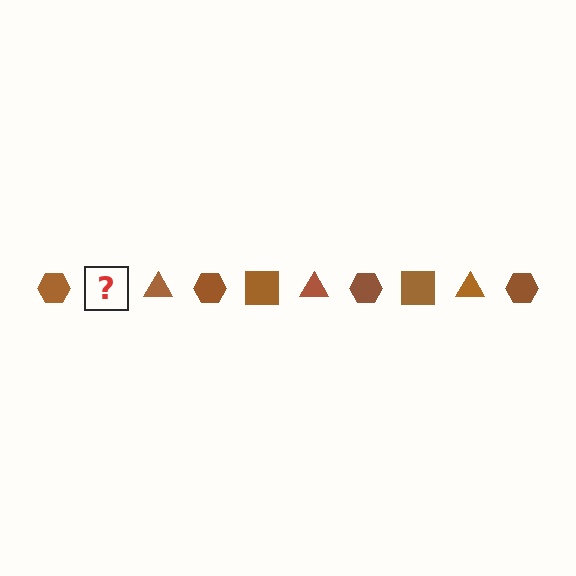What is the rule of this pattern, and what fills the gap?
The rule is that the pattern cycles through hexagon, square, triangle shapes in brown. The gap should be filled with a brown square.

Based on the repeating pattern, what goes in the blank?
The blank should be a brown square.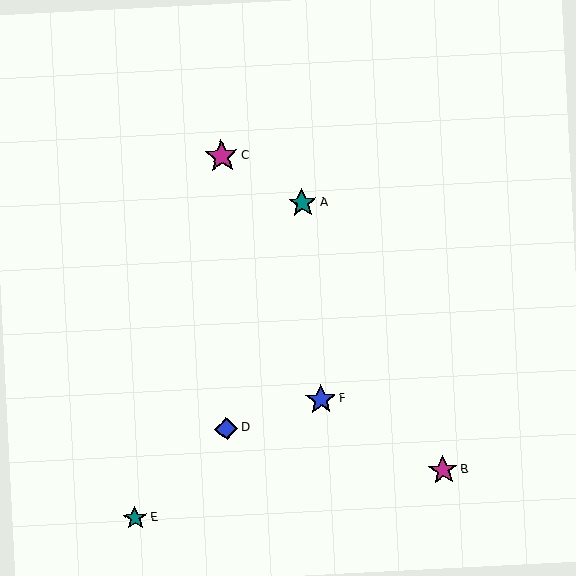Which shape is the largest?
The magenta star (labeled C) is the largest.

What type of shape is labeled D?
Shape D is a blue diamond.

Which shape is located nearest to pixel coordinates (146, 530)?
The teal star (labeled E) at (135, 518) is nearest to that location.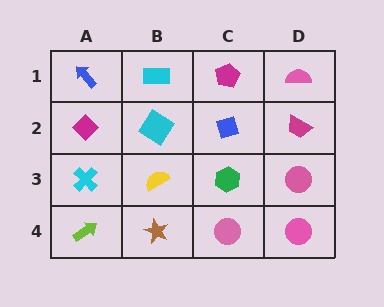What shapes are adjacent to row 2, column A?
A blue arrow (row 1, column A), a cyan cross (row 3, column A), a cyan diamond (row 2, column B).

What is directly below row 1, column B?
A cyan diamond.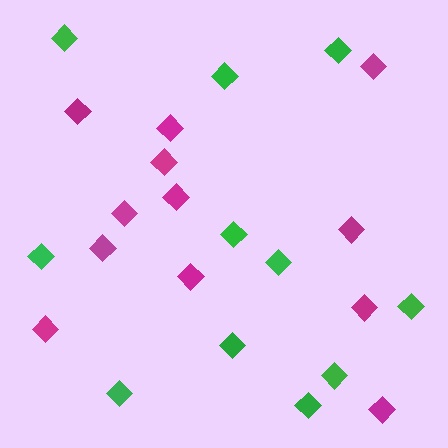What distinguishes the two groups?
There are 2 groups: one group of green diamonds (11) and one group of magenta diamonds (12).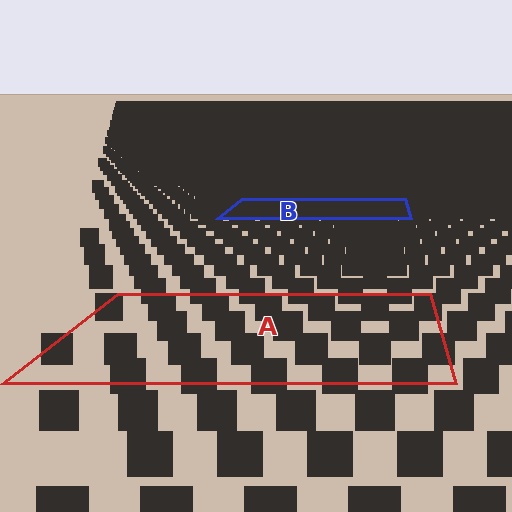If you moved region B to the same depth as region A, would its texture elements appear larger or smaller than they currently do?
They would appear larger. At a closer depth, the same texture elements are projected at a bigger on-screen size.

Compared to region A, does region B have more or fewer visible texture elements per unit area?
Region B has more texture elements per unit area — they are packed more densely because it is farther away.